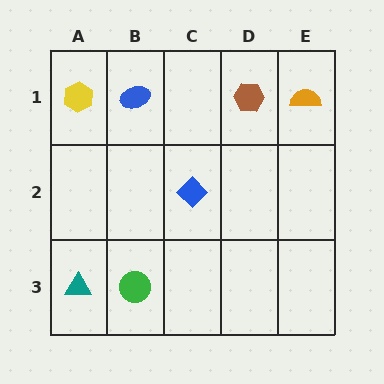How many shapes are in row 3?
2 shapes.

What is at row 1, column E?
An orange semicircle.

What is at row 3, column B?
A green circle.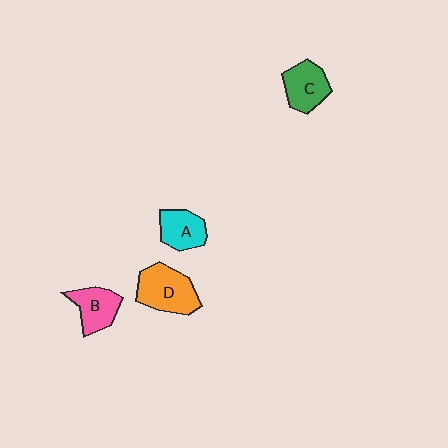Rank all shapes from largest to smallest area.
From largest to smallest: D (orange), C (green), B (pink), A (cyan).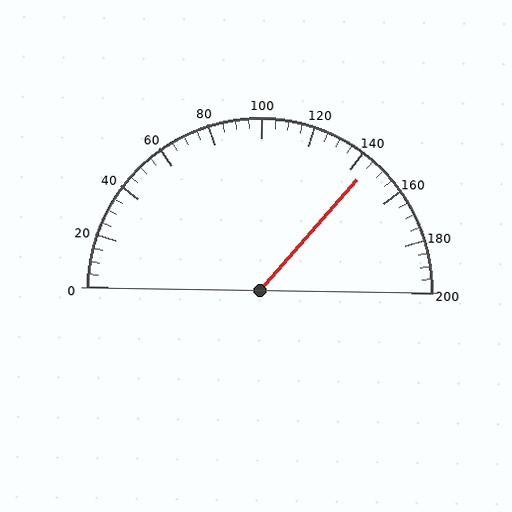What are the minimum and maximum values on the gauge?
The gauge ranges from 0 to 200.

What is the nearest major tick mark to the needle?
The nearest major tick mark is 140.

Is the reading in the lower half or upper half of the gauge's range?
The reading is in the upper half of the range (0 to 200).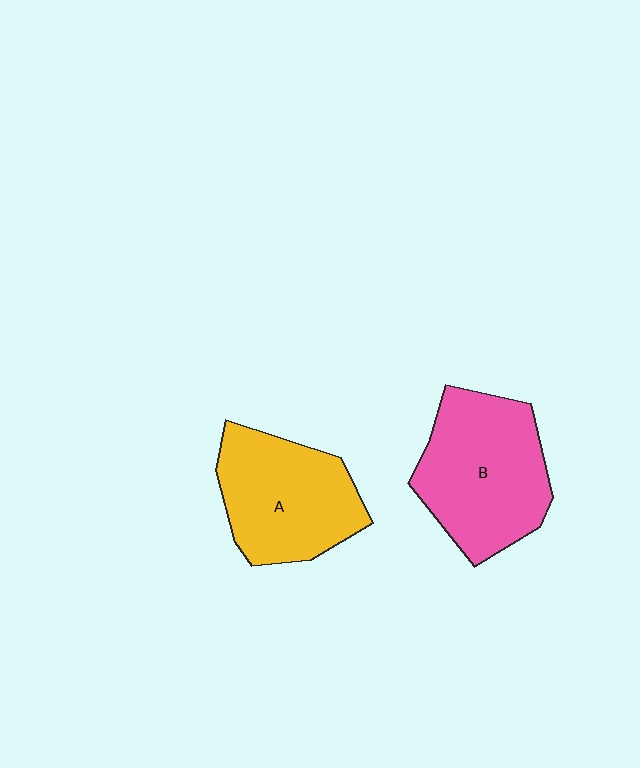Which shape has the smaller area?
Shape A (yellow).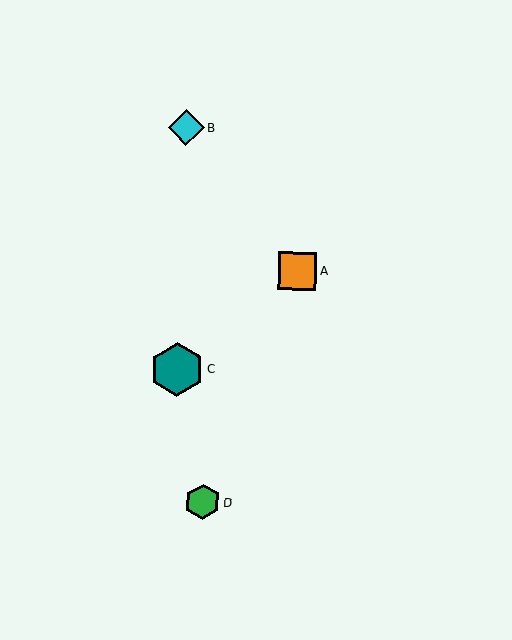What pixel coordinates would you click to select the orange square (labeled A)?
Click at (298, 271) to select the orange square A.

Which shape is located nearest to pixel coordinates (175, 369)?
The teal hexagon (labeled C) at (177, 369) is nearest to that location.